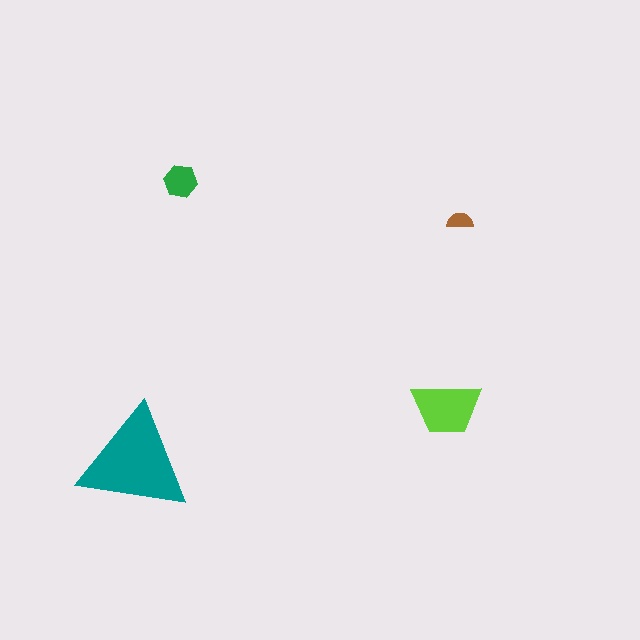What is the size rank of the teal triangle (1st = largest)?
1st.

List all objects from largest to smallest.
The teal triangle, the lime trapezoid, the green hexagon, the brown semicircle.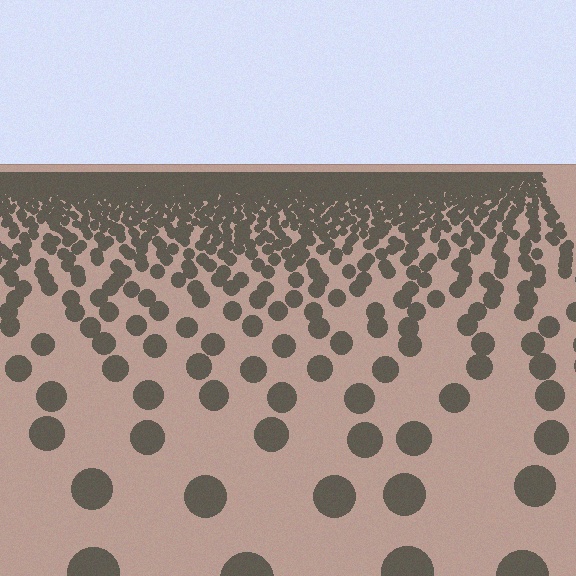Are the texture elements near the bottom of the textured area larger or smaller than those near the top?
Larger. Near the bottom, elements are closer to the viewer and appear at a bigger on-screen size.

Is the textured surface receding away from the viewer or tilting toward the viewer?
The surface is receding away from the viewer. Texture elements get smaller and denser toward the top.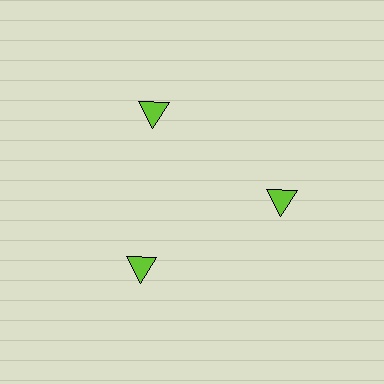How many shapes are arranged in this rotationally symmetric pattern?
There are 3 shapes, arranged in 3 groups of 1.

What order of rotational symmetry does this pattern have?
This pattern has 3-fold rotational symmetry.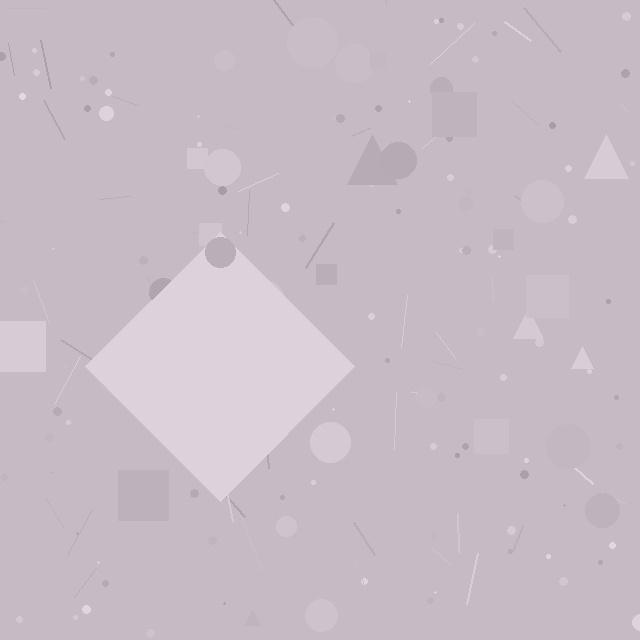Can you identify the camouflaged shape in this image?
The camouflaged shape is a diamond.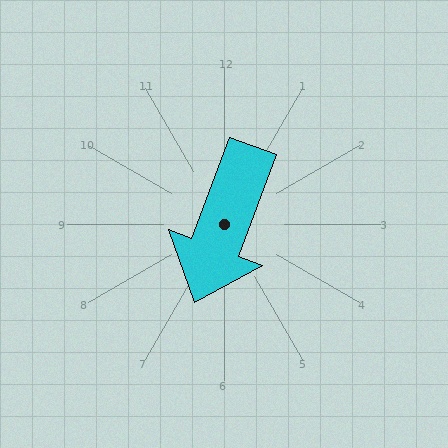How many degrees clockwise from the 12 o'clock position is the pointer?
Approximately 201 degrees.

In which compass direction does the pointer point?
South.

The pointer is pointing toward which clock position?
Roughly 7 o'clock.